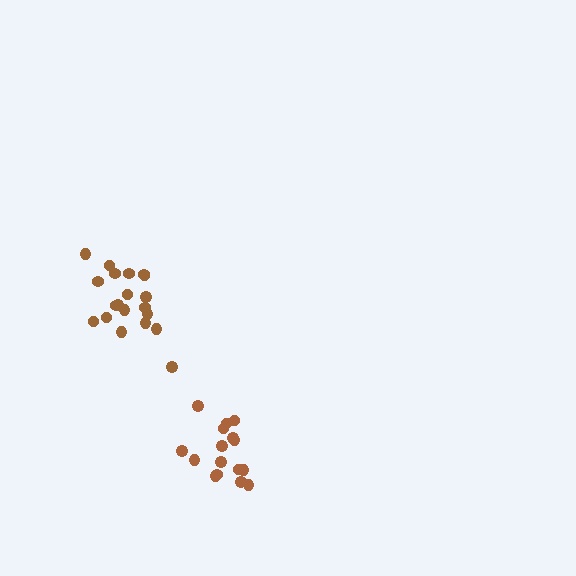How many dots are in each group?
Group 1: 20 dots, Group 2: 16 dots (36 total).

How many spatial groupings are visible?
There are 2 spatial groupings.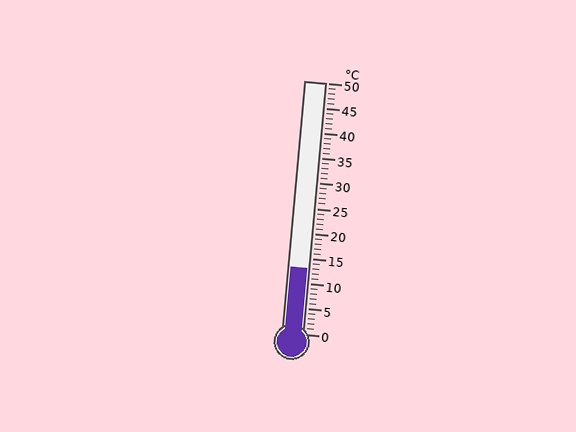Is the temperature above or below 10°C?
The temperature is above 10°C.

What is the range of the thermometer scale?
The thermometer scale ranges from 0°C to 50°C.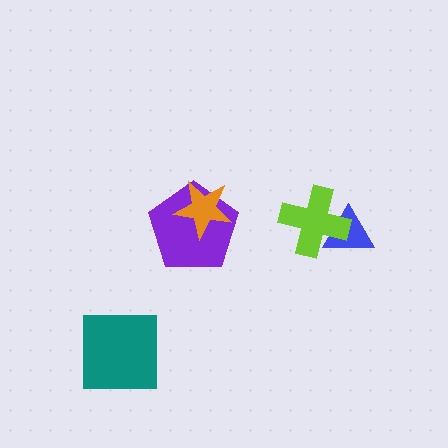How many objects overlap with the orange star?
1 object overlaps with the orange star.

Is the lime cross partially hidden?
No, no other shape covers it.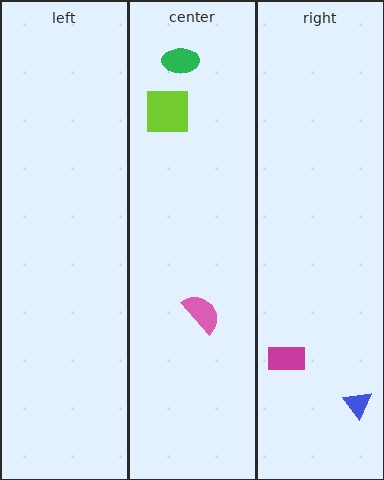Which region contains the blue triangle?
The right region.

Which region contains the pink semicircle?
The center region.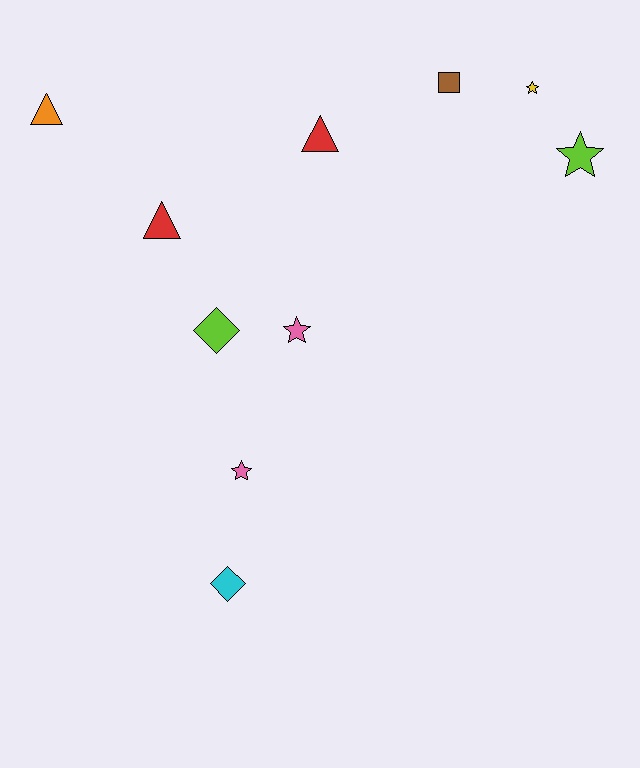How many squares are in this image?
There is 1 square.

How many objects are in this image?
There are 10 objects.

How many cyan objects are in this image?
There is 1 cyan object.